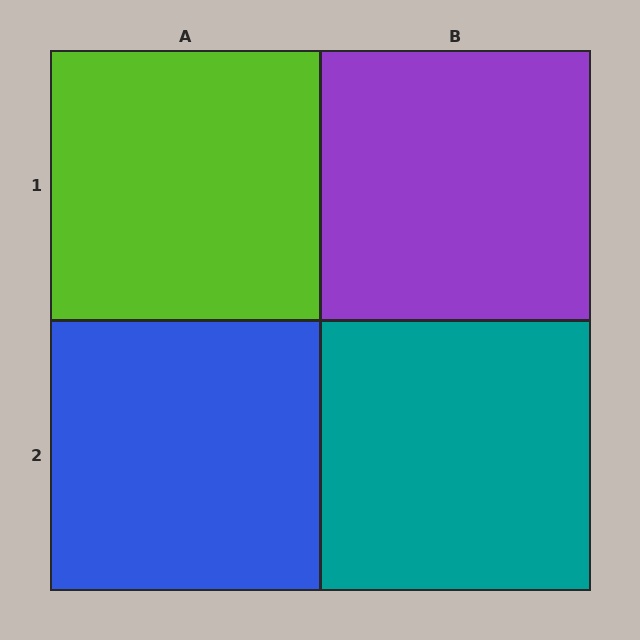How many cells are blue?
1 cell is blue.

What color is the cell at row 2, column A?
Blue.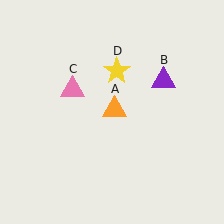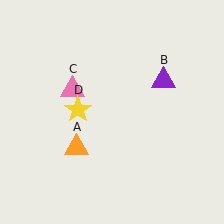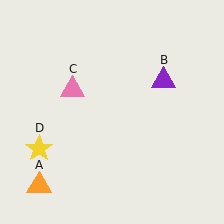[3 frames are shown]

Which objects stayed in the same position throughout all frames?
Purple triangle (object B) and pink triangle (object C) remained stationary.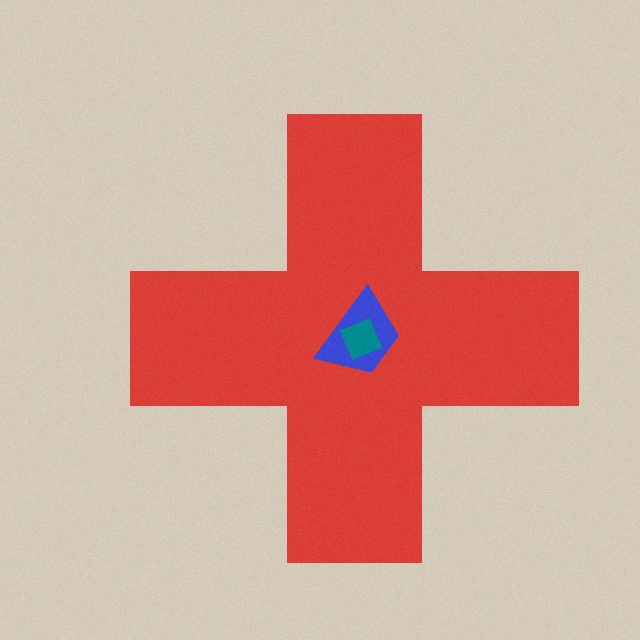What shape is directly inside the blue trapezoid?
The teal diamond.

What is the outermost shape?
The red cross.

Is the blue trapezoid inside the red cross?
Yes.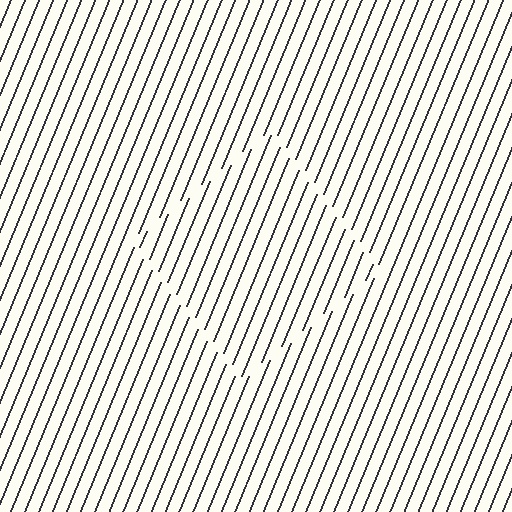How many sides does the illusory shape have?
4 sides — the line-ends trace a square.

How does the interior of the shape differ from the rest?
The interior of the shape contains the same grating, shifted by half a period — the contour is defined by the phase discontinuity where line-ends from the inner and outer gratings abut.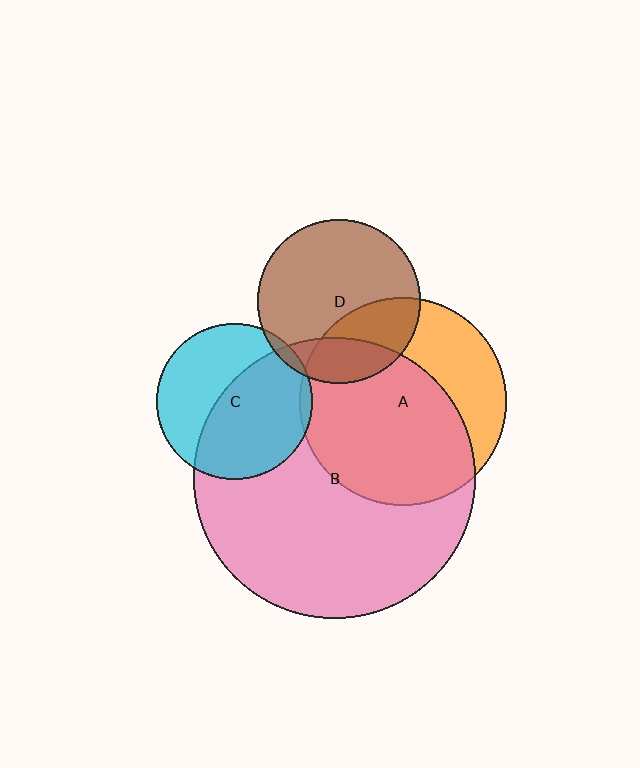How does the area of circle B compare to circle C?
Approximately 3.3 times.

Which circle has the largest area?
Circle B (pink).